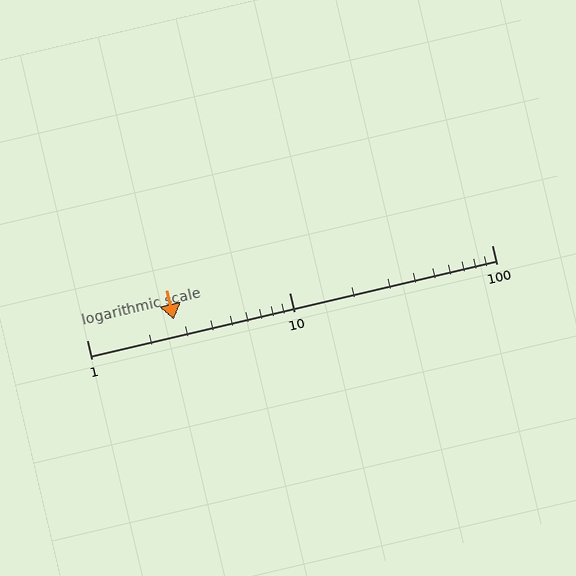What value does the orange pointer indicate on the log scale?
The pointer indicates approximately 2.7.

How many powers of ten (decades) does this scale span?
The scale spans 2 decades, from 1 to 100.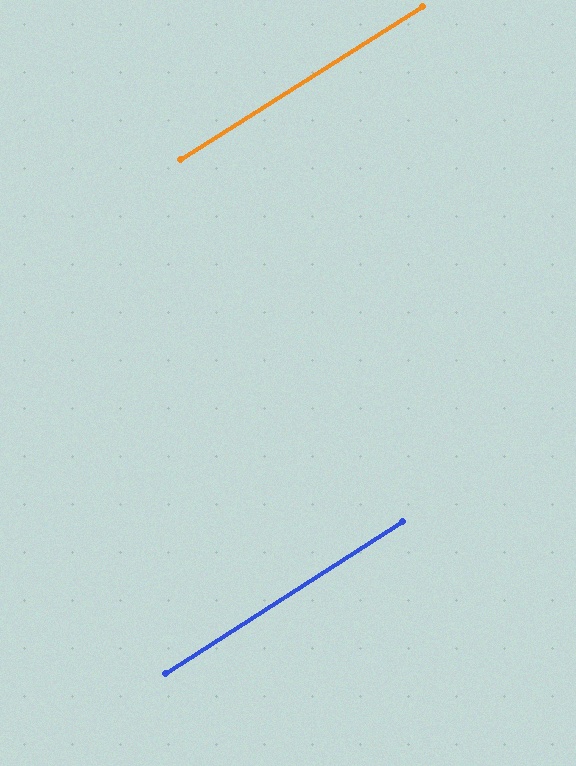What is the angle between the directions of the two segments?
Approximately 0 degrees.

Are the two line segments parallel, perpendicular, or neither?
Parallel — their directions differ by only 0.5°.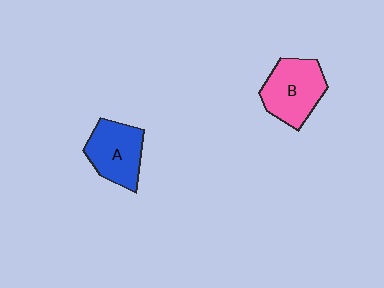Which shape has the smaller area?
Shape A (blue).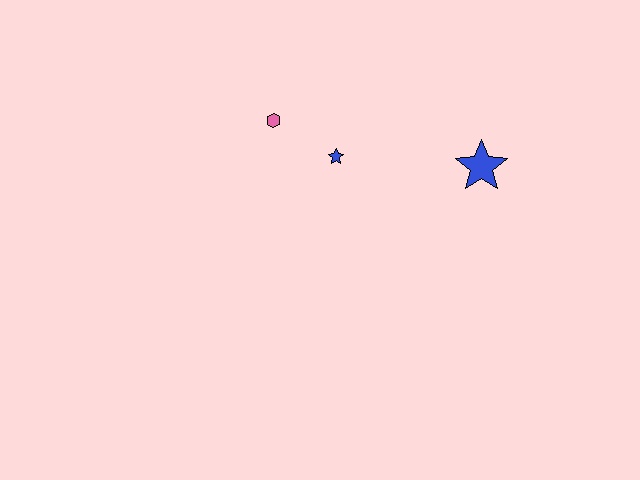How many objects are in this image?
There are 3 objects.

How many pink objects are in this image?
There is 1 pink object.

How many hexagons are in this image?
There is 1 hexagon.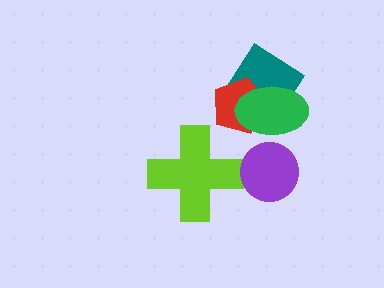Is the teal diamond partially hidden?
Yes, it is partially covered by another shape.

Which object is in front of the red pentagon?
The green ellipse is in front of the red pentagon.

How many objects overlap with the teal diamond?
2 objects overlap with the teal diamond.